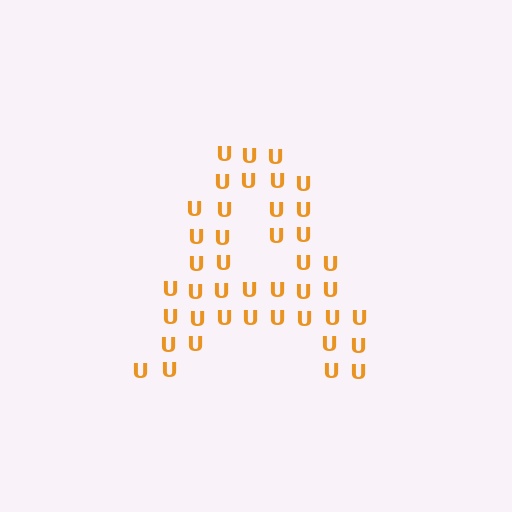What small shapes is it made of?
It is made of small letter U's.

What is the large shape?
The large shape is the letter A.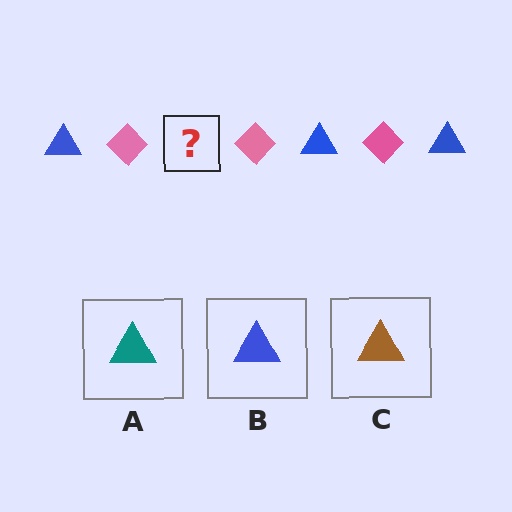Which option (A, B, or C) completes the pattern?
B.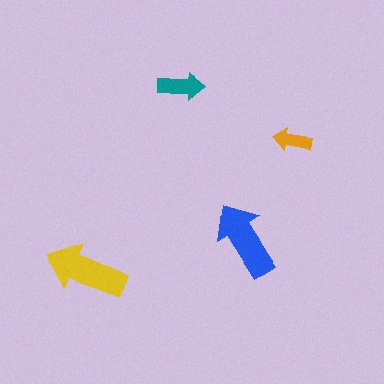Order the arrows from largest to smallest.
the yellow one, the blue one, the teal one, the orange one.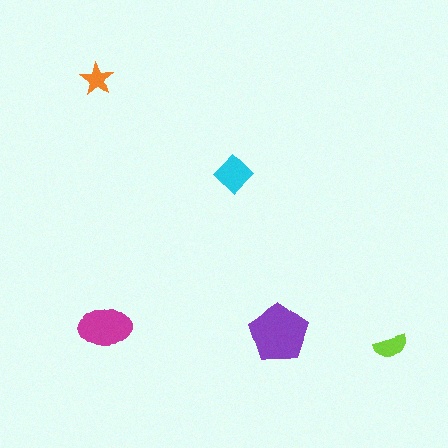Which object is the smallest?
The orange star.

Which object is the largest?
The purple pentagon.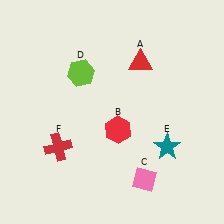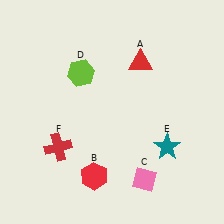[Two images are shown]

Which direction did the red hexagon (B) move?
The red hexagon (B) moved down.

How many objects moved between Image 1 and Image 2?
1 object moved between the two images.